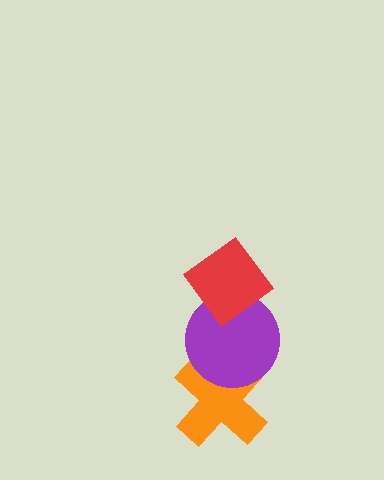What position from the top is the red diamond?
The red diamond is 1st from the top.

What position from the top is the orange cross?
The orange cross is 3rd from the top.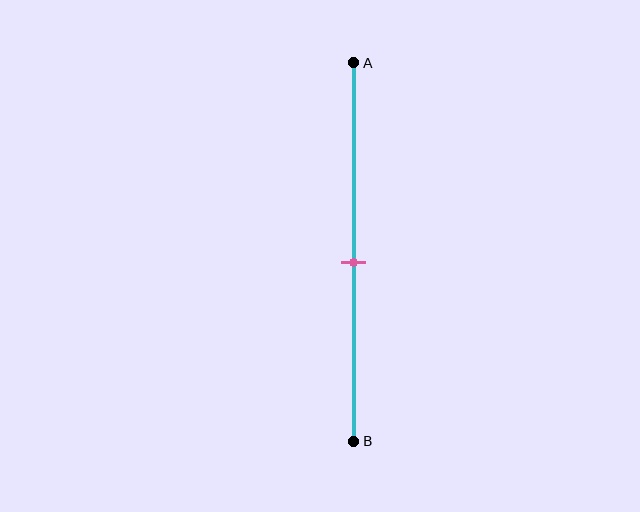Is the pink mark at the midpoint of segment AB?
Yes, the mark is approximately at the midpoint.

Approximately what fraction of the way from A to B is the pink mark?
The pink mark is approximately 55% of the way from A to B.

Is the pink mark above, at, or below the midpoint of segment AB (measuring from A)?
The pink mark is approximately at the midpoint of segment AB.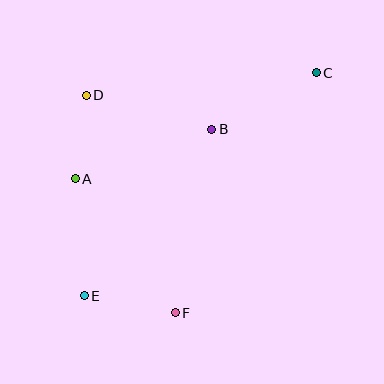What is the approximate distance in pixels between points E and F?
The distance between E and F is approximately 93 pixels.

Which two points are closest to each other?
Points A and D are closest to each other.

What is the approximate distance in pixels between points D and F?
The distance between D and F is approximately 235 pixels.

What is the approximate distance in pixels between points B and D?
The distance between B and D is approximately 130 pixels.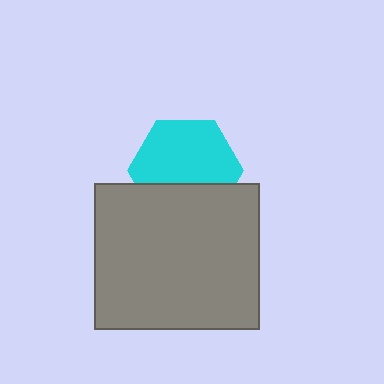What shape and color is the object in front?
The object in front is a gray rectangle.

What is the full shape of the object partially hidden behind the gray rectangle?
The partially hidden object is a cyan hexagon.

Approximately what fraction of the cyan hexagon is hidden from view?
Roughly 34% of the cyan hexagon is hidden behind the gray rectangle.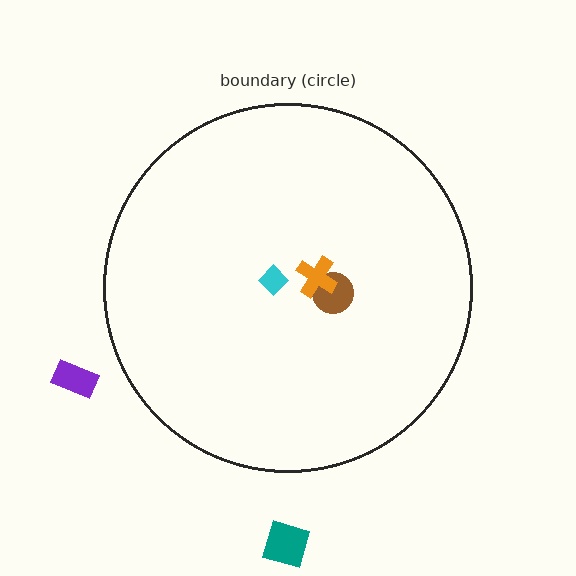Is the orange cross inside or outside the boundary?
Inside.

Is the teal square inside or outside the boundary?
Outside.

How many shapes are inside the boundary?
3 inside, 2 outside.